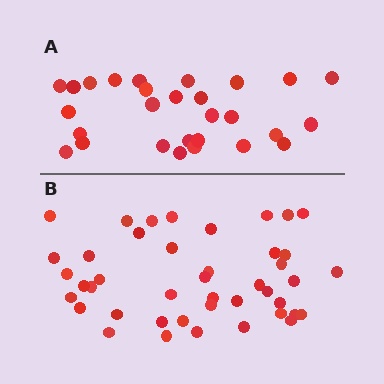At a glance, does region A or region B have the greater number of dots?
Region B (the bottom region) has more dots.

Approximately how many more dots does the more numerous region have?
Region B has approximately 15 more dots than region A.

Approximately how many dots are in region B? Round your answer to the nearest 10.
About 40 dots. (The exact count is 43, which rounds to 40.)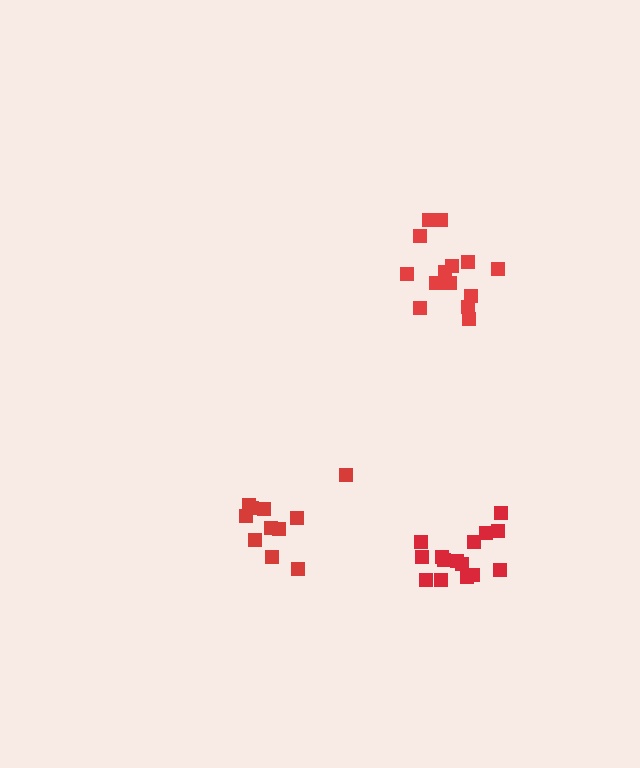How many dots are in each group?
Group 1: 11 dots, Group 2: 14 dots, Group 3: 15 dots (40 total).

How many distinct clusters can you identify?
There are 3 distinct clusters.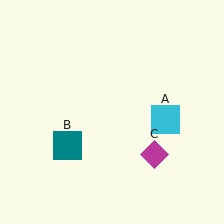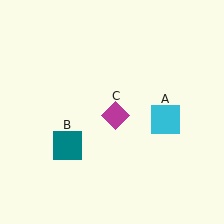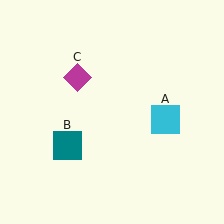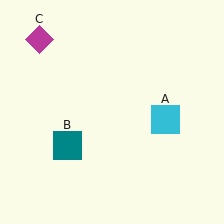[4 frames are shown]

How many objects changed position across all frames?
1 object changed position: magenta diamond (object C).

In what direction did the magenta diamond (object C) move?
The magenta diamond (object C) moved up and to the left.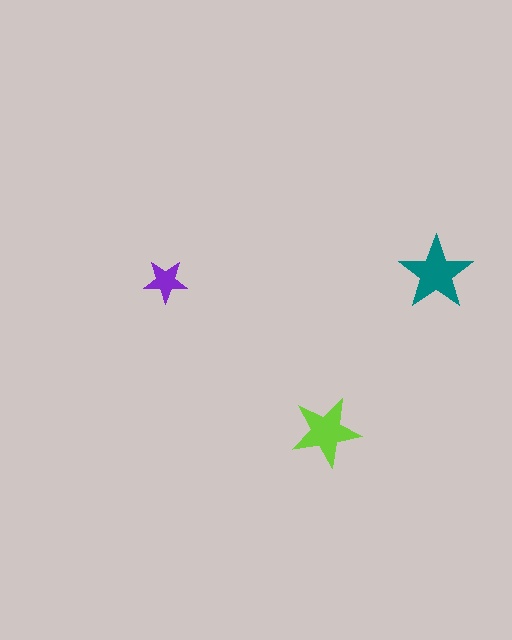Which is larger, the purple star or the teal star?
The teal one.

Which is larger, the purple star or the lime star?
The lime one.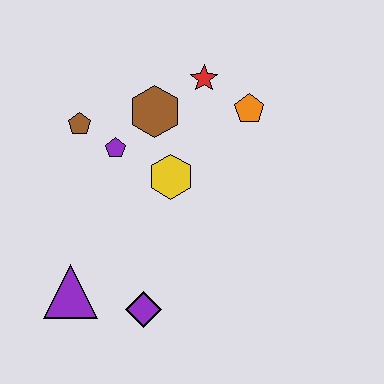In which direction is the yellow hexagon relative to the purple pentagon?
The yellow hexagon is to the right of the purple pentagon.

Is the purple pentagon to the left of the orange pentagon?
Yes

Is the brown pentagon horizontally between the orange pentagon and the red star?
No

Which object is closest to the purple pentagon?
The brown pentagon is closest to the purple pentagon.